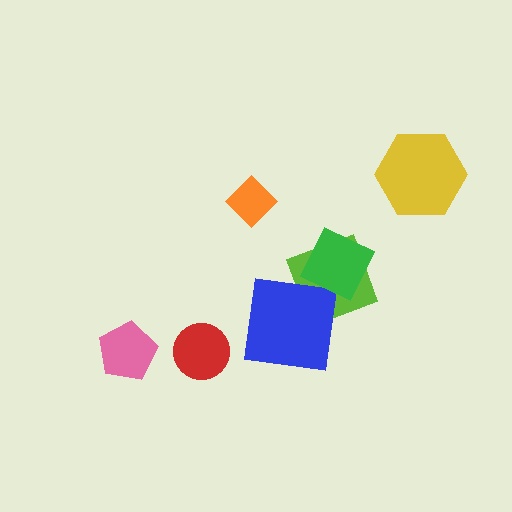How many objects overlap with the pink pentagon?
0 objects overlap with the pink pentagon.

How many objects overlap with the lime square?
2 objects overlap with the lime square.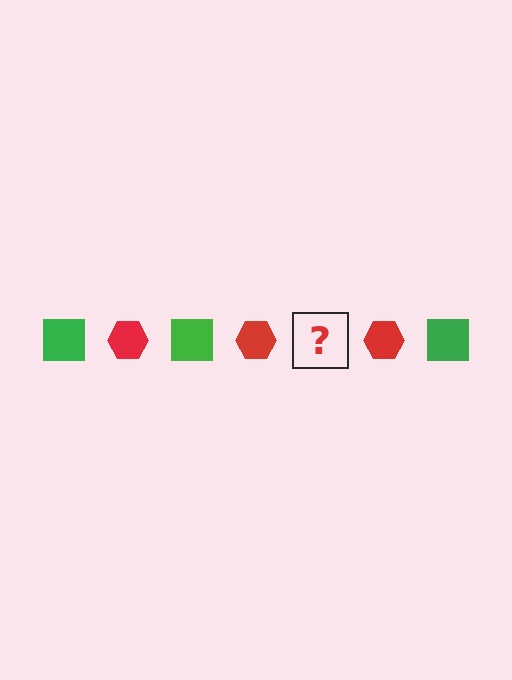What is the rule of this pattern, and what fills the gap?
The rule is that the pattern alternates between green square and red hexagon. The gap should be filled with a green square.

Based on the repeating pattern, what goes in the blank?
The blank should be a green square.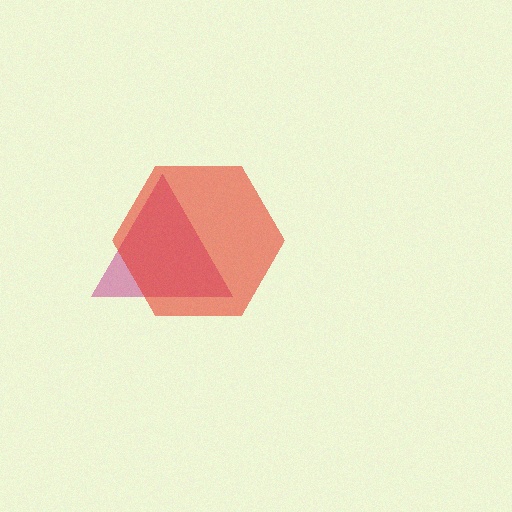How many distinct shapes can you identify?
There are 2 distinct shapes: a magenta triangle, a red hexagon.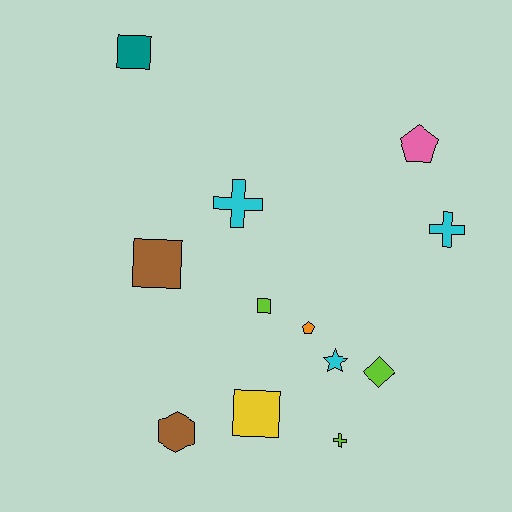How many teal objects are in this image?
There is 1 teal object.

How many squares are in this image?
There are 4 squares.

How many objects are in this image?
There are 12 objects.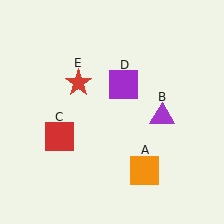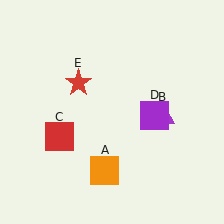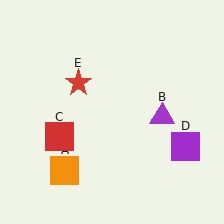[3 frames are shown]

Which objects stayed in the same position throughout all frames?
Purple triangle (object B) and red square (object C) and red star (object E) remained stationary.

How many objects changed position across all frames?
2 objects changed position: orange square (object A), purple square (object D).